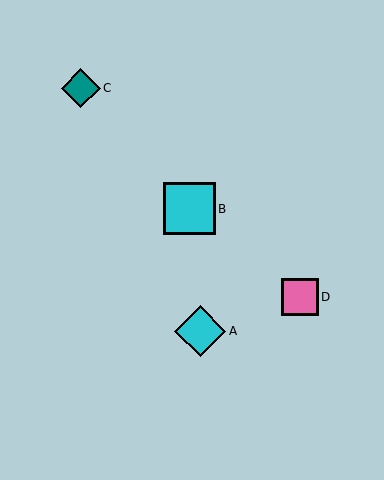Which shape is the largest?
The cyan square (labeled B) is the largest.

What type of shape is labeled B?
Shape B is a cyan square.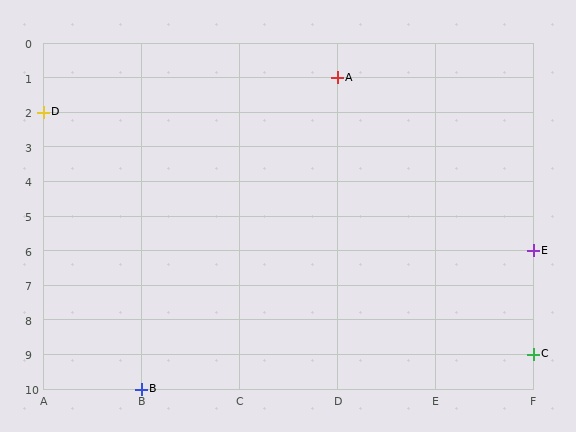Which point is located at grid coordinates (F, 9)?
Point C is at (F, 9).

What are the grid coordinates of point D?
Point D is at grid coordinates (A, 2).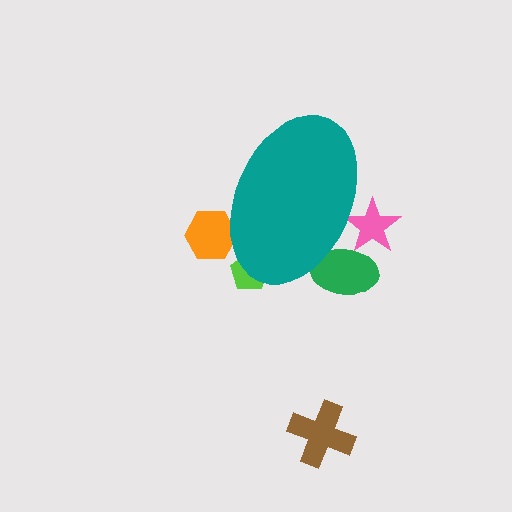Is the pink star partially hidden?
Yes, the pink star is partially hidden behind the teal ellipse.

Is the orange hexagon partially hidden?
Yes, the orange hexagon is partially hidden behind the teal ellipse.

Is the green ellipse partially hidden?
Yes, the green ellipse is partially hidden behind the teal ellipse.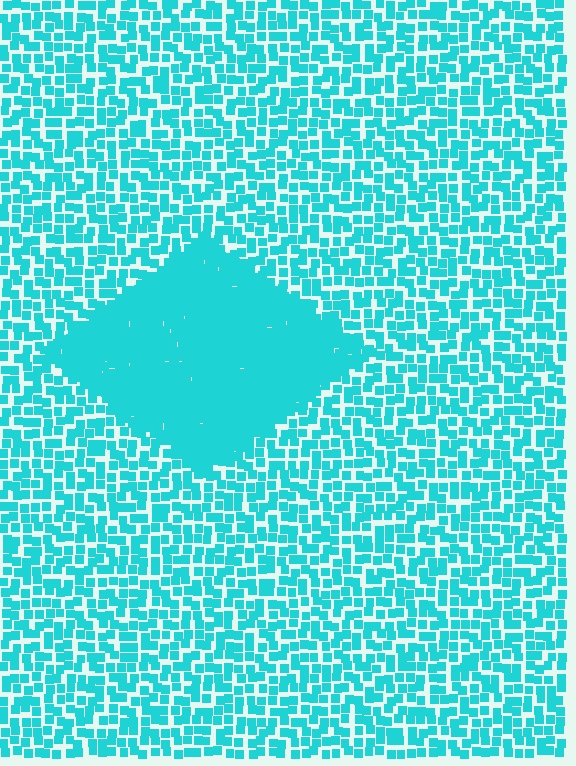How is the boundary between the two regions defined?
The boundary is defined by a change in element density (approximately 2.4x ratio). All elements are the same color, size, and shape.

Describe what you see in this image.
The image contains small cyan elements arranged at two different densities. A diamond-shaped region is visible where the elements are more densely packed than the surrounding area.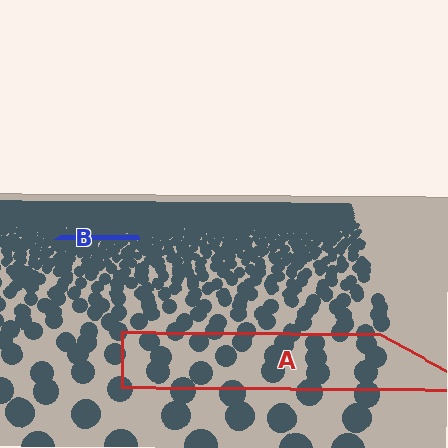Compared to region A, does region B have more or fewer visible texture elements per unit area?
Region B has more texture elements per unit area — they are packed more densely because it is farther away.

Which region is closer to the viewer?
Region A is closer. The texture elements there are larger and more spread out.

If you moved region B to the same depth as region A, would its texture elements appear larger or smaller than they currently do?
They would appear larger. At a closer depth, the same texture elements are projected at a bigger on-screen size.